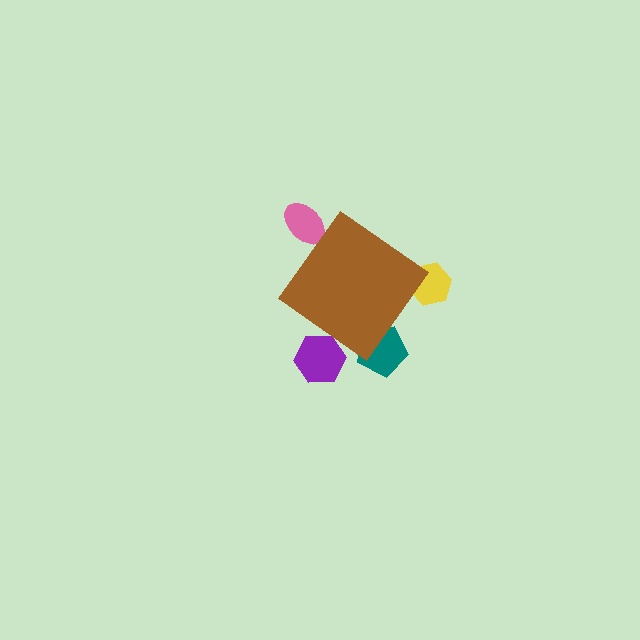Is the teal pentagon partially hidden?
Yes, the teal pentagon is partially hidden behind the brown diamond.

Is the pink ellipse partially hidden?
Yes, the pink ellipse is partially hidden behind the brown diamond.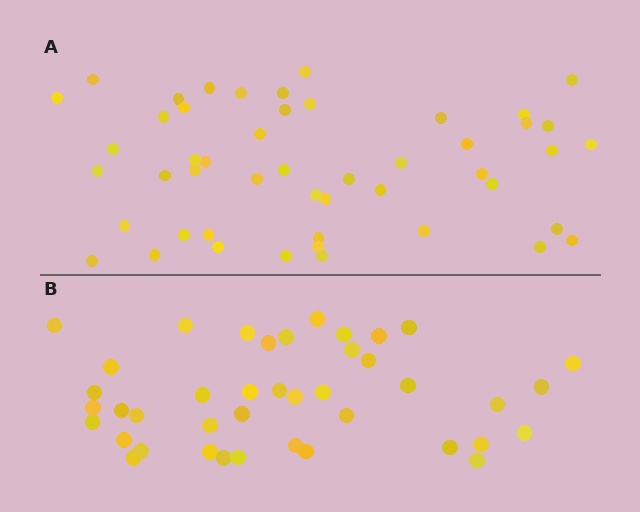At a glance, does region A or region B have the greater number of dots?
Region A (the top region) has more dots.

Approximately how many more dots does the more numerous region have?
Region A has roughly 8 or so more dots than region B.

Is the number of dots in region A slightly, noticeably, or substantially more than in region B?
Region A has only slightly more — the two regions are fairly close. The ratio is roughly 1.2 to 1.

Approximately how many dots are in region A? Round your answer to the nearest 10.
About 50 dots. (The exact count is 49, which rounds to 50.)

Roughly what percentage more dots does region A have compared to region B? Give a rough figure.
About 20% more.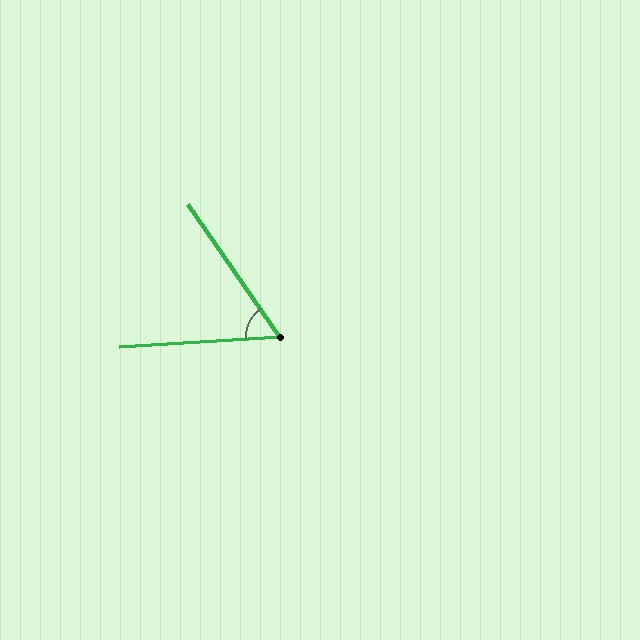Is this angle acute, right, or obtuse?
It is acute.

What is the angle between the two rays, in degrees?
Approximately 59 degrees.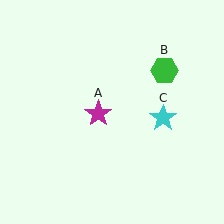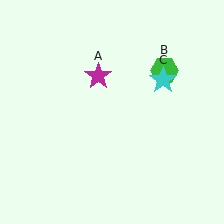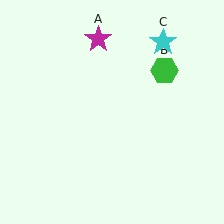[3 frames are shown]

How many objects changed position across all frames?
2 objects changed position: magenta star (object A), cyan star (object C).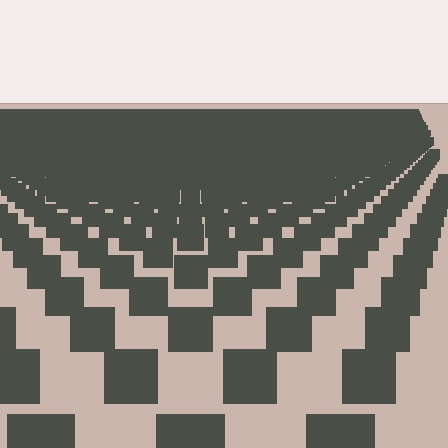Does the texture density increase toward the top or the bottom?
Density increases toward the top.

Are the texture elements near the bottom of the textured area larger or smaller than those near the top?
Larger. Near the bottom, elements are closer to the viewer and appear at a bigger on-screen size.